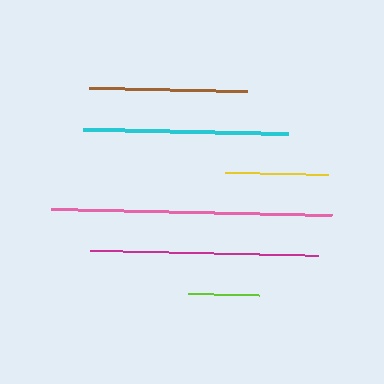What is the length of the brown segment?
The brown segment is approximately 159 pixels long.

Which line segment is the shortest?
The lime line is the shortest at approximately 71 pixels.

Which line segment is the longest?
The pink line is the longest at approximately 280 pixels.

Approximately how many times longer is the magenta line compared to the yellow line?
The magenta line is approximately 2.2 times the length of the yellow line.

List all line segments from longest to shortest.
From longest to shortest: pink, magenta, cyan, brown, yellow, lime.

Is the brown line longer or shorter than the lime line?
The brown line is longer than the lime line.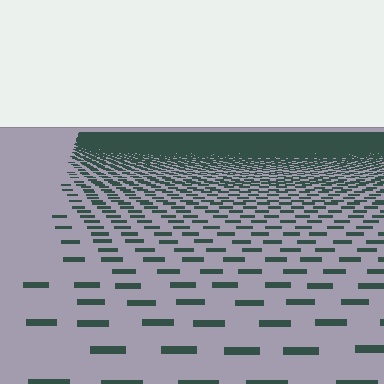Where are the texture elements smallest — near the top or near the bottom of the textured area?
Near the top.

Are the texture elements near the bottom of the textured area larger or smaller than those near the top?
Larger. Near the bottom, elements are closer to the viewer and appear at a bigger on-screen size.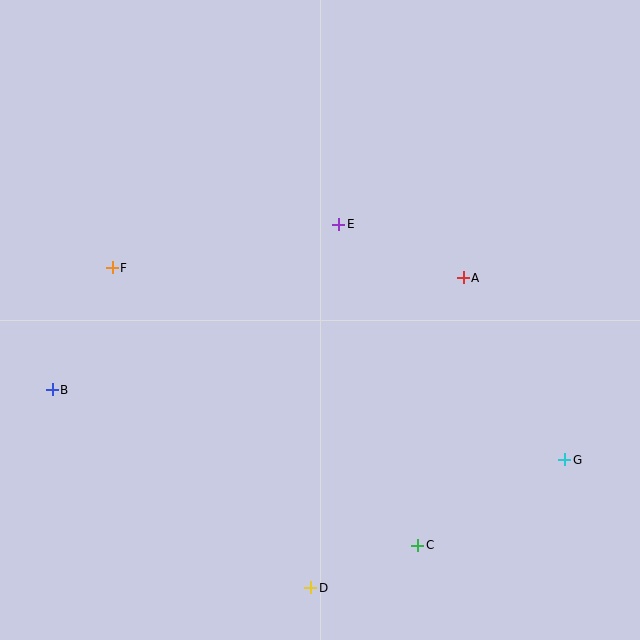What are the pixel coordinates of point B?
Point B is at (52, 390).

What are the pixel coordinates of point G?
Point G is at (565, 460).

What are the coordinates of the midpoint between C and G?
The midpoint between C and G is at (491, 503).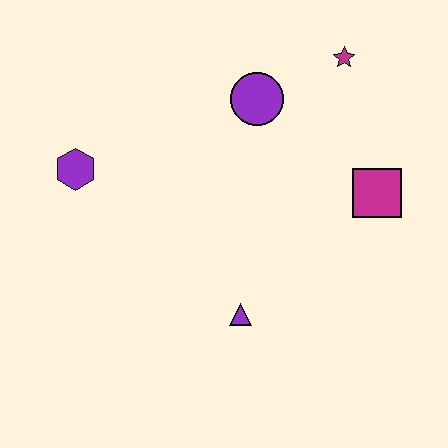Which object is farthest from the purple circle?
The purple triangle is farthest from the purple circle.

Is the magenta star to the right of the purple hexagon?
Yes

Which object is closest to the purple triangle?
The magenta square is closest to the purple triangle.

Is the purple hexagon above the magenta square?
Yes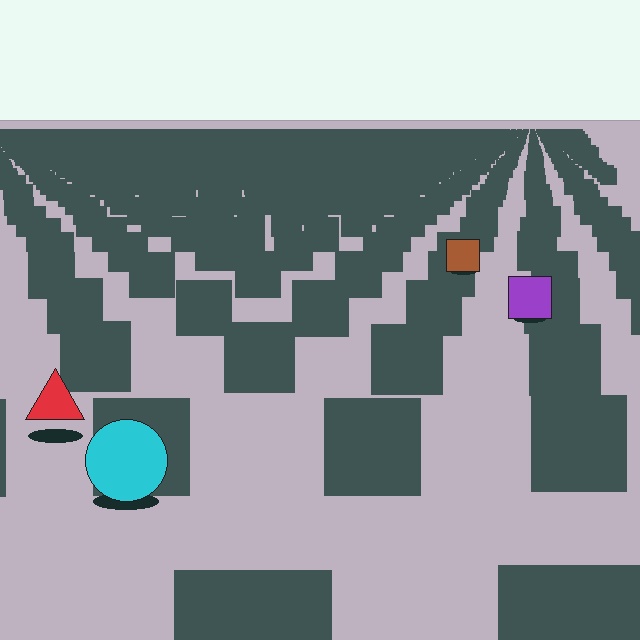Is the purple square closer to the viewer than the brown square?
Yes. The purple square is closer — you can tell from the texture gradient: the ground texture is coarser near it.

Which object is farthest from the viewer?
The brown square is farthest from the viewer. It appears smaller and the ground texture around it is denser.